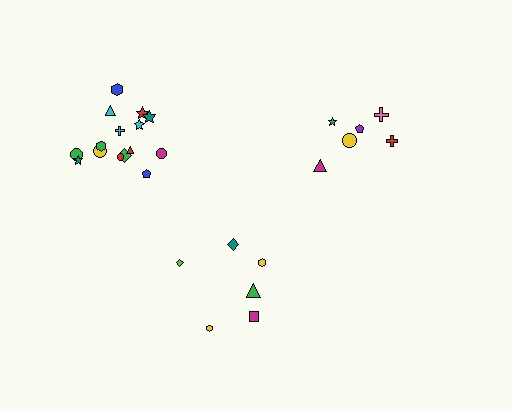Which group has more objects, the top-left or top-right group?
The top-left group.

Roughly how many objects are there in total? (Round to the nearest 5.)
Roughly 25 objects in total.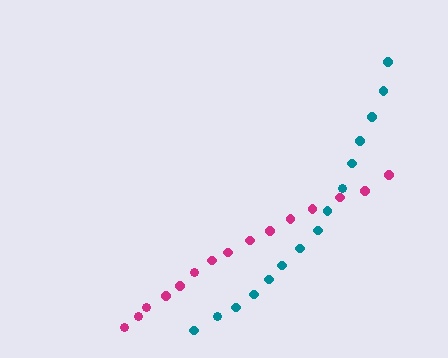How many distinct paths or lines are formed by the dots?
There are 2 distinct paths.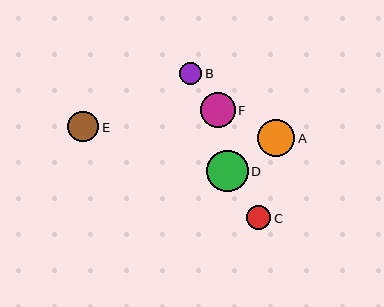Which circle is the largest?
Circle D is the largest with a size of approximately 42 pixels.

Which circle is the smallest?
Circle B is the smallest with a size of approximately 22 pixels.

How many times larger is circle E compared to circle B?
Circle E is approximately 1.4 times the size of circle B.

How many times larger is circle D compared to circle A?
Circle D is approximately 1.1 times the size of circle A.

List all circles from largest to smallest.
From largest to smallest: D, A, F, E, C, B.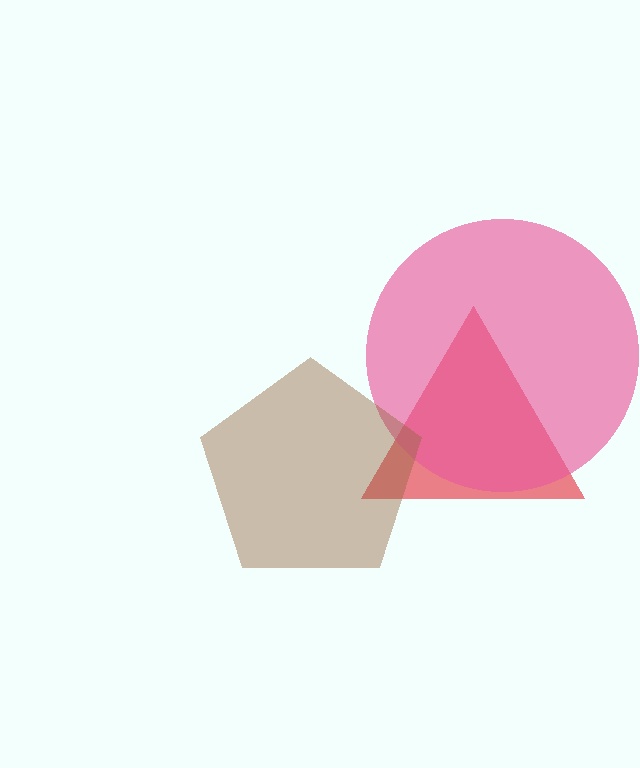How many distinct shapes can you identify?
There are 3 distinct shapes: a red triangle, a pink circle, a brown pentagon.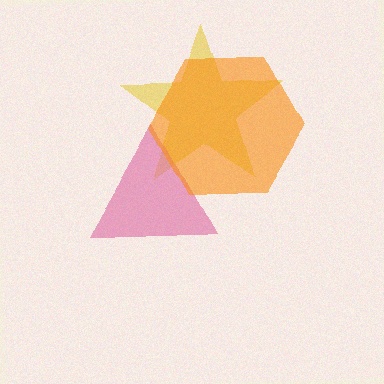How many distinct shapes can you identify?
There are 3 distinct shapes: a yellow star, a pink triangle, an orange hexagon.